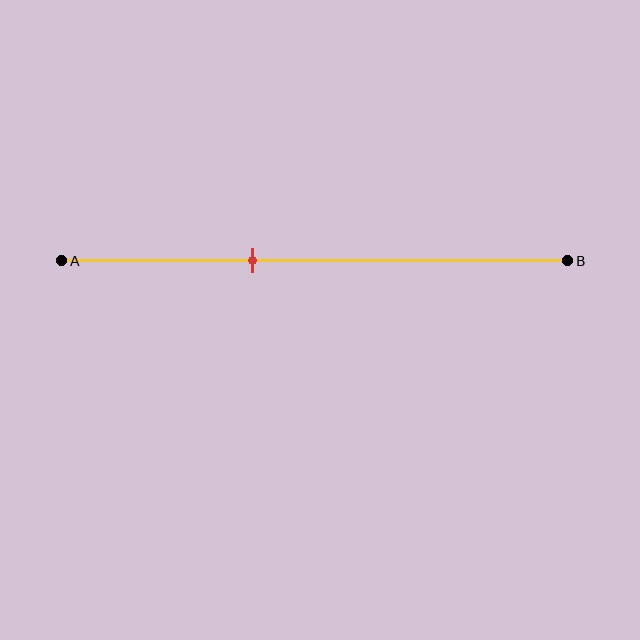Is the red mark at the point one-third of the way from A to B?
No, the mark is at about 40% from A, not at the 33% one-third point.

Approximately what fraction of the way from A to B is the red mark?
The red mark is approximately 40% of the way from A to B.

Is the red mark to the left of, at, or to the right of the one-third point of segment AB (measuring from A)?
The red mark is to the right of the one-third point of segment AB.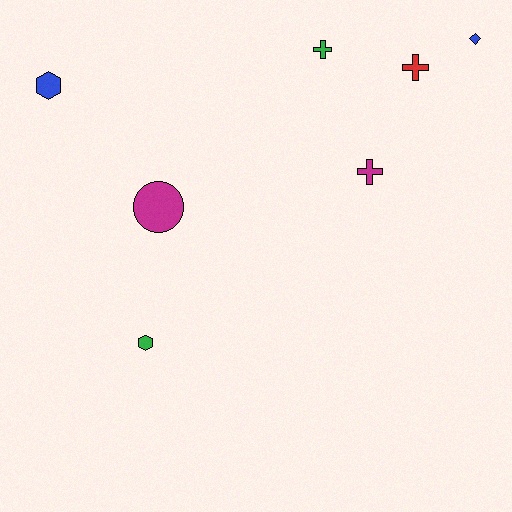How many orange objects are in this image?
There are no orange objects.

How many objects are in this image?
There are 7 objects.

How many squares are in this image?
There are no squares.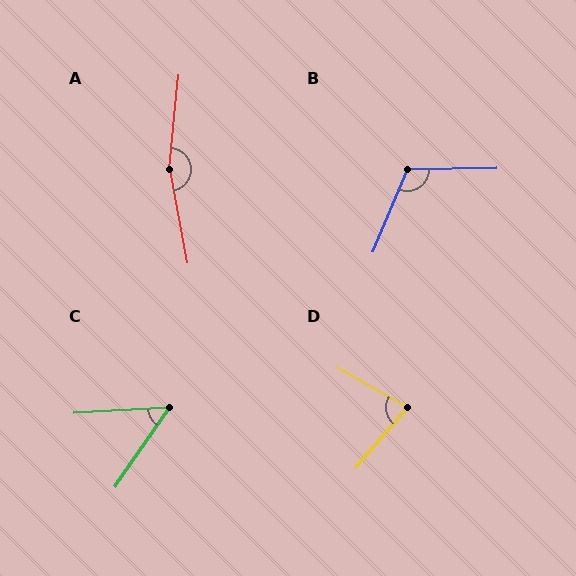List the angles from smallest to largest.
C (52°), D (79°), B (114°), A (164°).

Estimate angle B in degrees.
Approximately 114 degrees.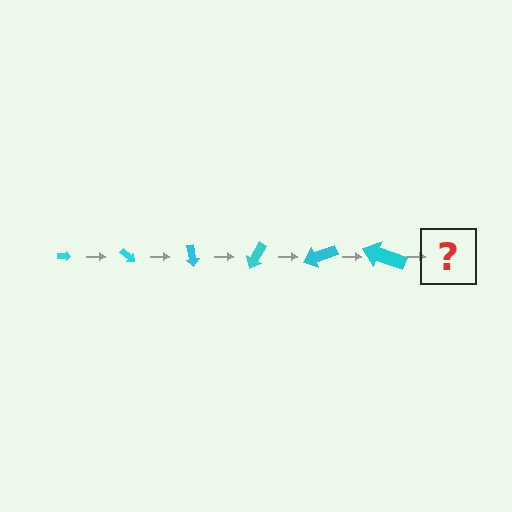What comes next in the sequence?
The next element should be an arrow, larger than the previous one and rotated 240 degrees from the start.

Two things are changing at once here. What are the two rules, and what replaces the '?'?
The two rules are that the arrow grows larger each step and it rotates 40 degrees each step. The '?' should be an arrow, larger than the previous one and rotated 240 degrees from the start.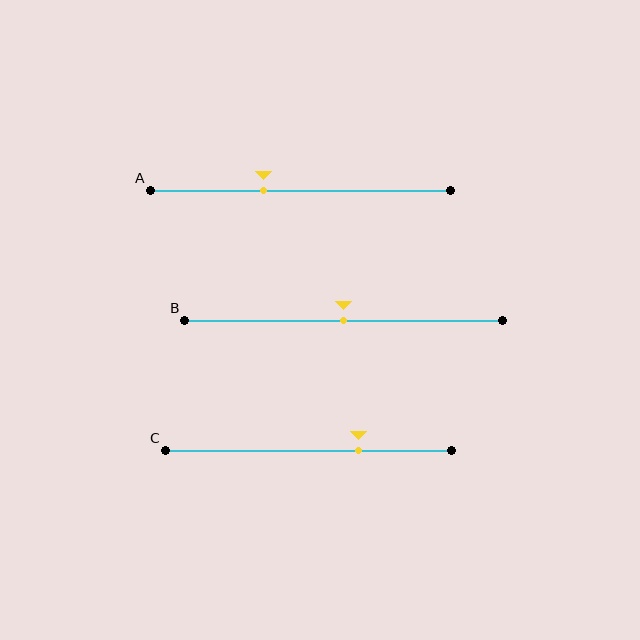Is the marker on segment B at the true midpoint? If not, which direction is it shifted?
Yes, the marker on segment B is at the true midpoint.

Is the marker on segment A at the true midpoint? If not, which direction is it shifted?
No, the marker on segment A is shifted to the left by about 12% of the segment length.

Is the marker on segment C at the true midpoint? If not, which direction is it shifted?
No, the marker on segment C is shifted to the right by about 18% of the segment length.